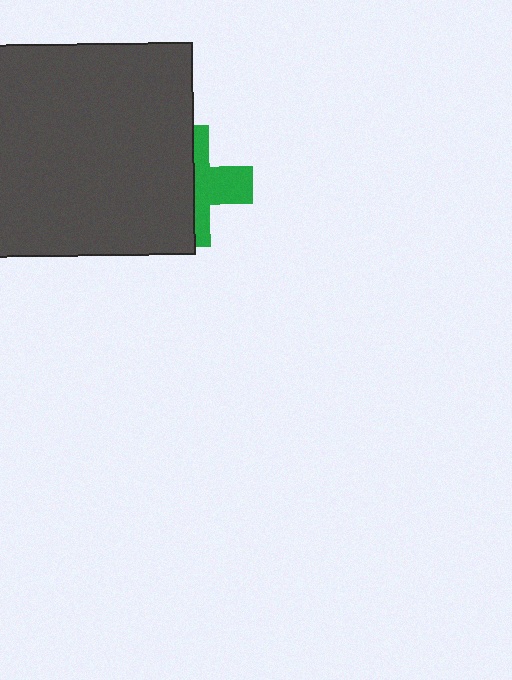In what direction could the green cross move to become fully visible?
The green cross could move right. That would shift it out from behind the dark gray rectangle entirely.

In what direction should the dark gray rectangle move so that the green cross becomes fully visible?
The dark gray rectangle should move left. That is the shortest direction to clear the overlap and leave the green cross fully visible.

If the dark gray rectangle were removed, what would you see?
You would see the complete green cross.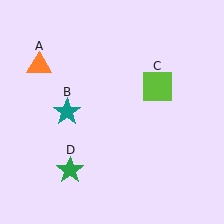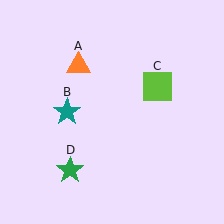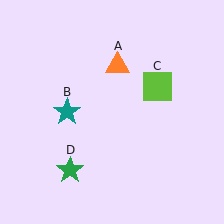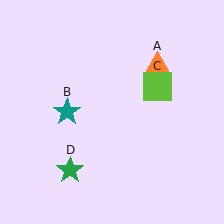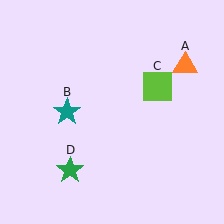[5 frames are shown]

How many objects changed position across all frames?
1 object changed position: orange triangle (object A).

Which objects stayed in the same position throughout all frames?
Teal star (object B) and lime square (object C) and green star (object D) remained stationary.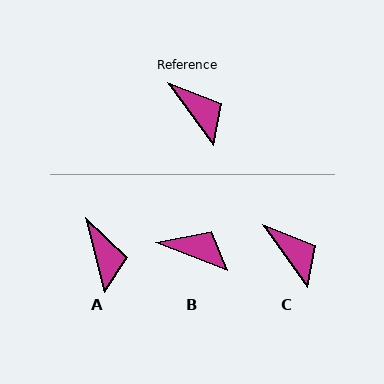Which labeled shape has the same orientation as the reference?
C.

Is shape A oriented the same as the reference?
No, it is off by about 22 degrees.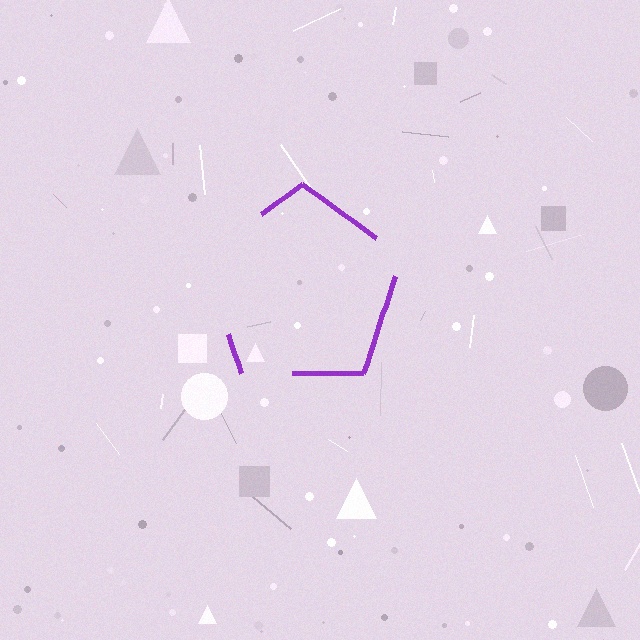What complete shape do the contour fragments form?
The contour fragments form a pentagon.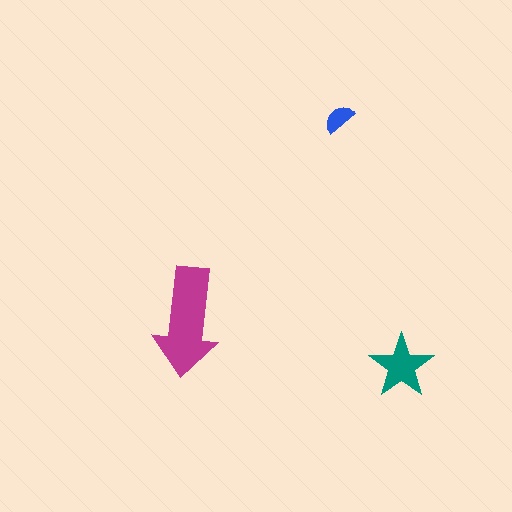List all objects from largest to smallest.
The magenta arrow, the teal star, the blue semicircle.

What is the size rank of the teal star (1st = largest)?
2nd.